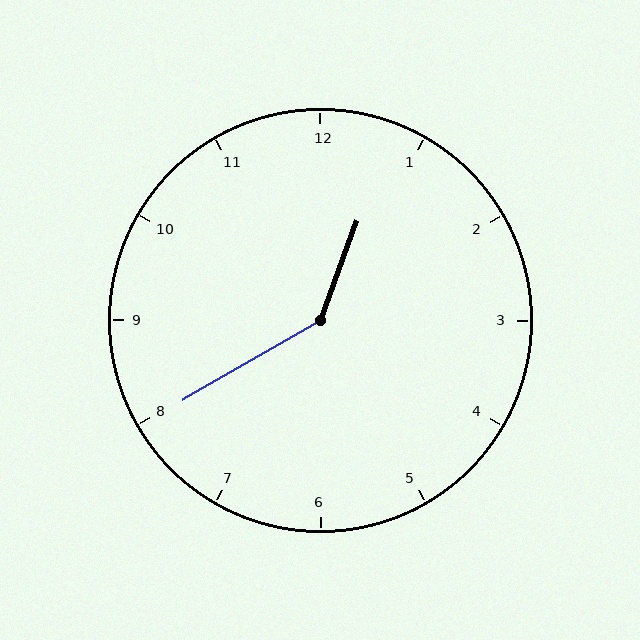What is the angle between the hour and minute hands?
Approximately 140 degrees.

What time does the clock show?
12:40.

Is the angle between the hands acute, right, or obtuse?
It is obtuse.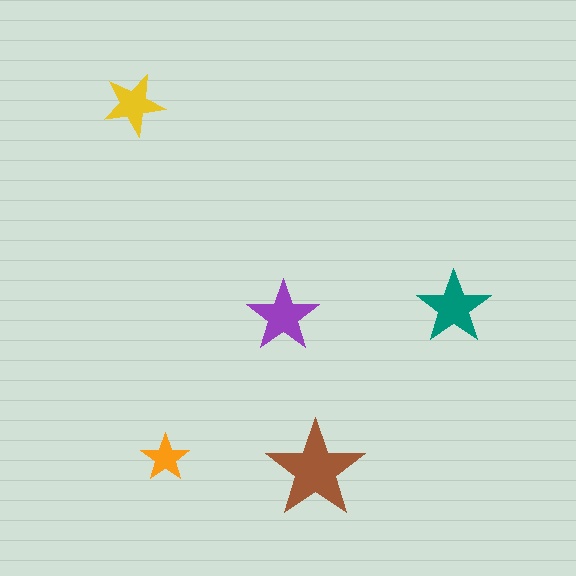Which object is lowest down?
The brown star is bottommost.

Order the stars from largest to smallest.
the brown one, the teal one, the purple one, the yellow one, the orange one.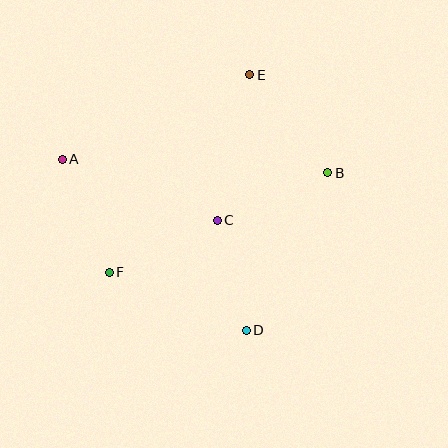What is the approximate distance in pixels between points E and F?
The distance between E and F is approximately 242 pixels.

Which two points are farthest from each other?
Points A and B are farthest from each other.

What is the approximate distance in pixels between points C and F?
The distance between C and F is approximately 120 pixels.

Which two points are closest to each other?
Points C and D are closest to each other.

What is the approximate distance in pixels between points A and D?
The distance between A and D is approximately 251 pixels.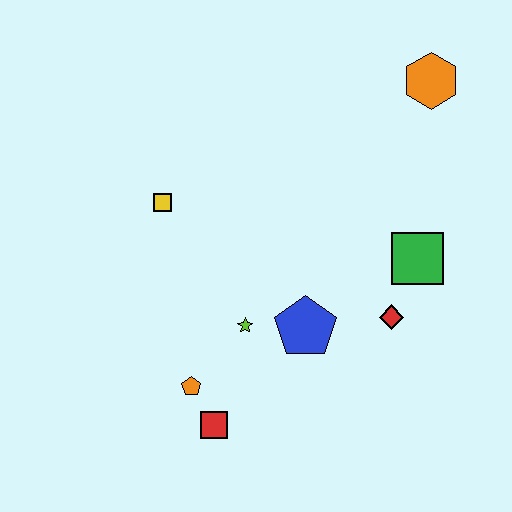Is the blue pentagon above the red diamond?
No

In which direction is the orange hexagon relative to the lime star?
The orange hexagon is above the lime star.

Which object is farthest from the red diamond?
The yellow square is farthest from the red diamond.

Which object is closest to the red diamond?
The green square is closest to the red diamond.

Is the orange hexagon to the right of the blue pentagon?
Yes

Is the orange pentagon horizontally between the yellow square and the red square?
Yes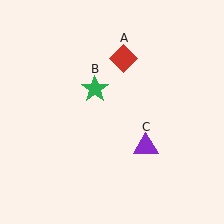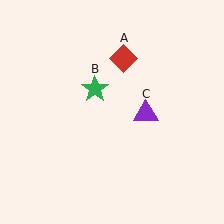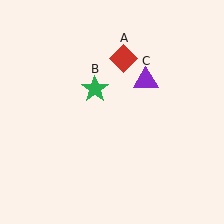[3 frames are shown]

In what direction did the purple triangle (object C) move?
The purple triangle (object C) moved up.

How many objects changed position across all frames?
1 object changed position: purple triangle (object C).